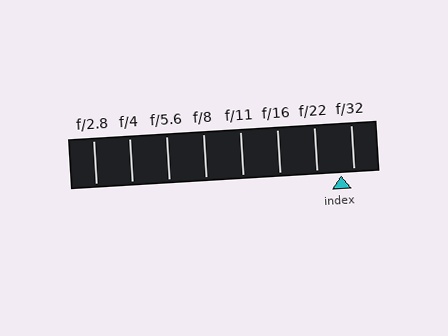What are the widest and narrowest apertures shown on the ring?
The widest aperture shown is f/2.8 and the narrowest is f/32.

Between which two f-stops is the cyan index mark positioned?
The index mark is between f/22 and f/32.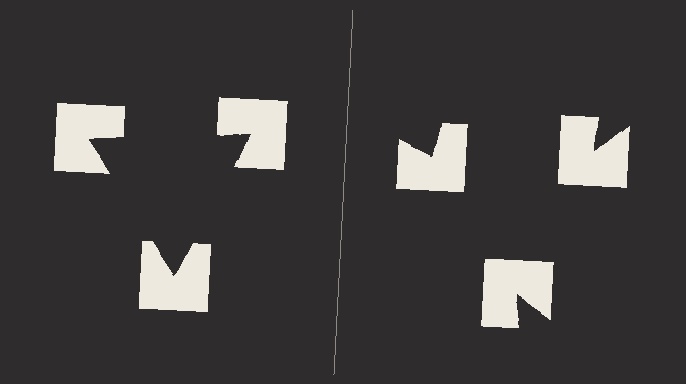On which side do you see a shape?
An illusory triangle appears on the left side. On the right side the wedge cuts are rotated, so no coherent shape forms.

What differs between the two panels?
The notched squares are positioned identically on both sides; only the wedge orientations differ. On the left they align to a triangle; on the right they are misaligned.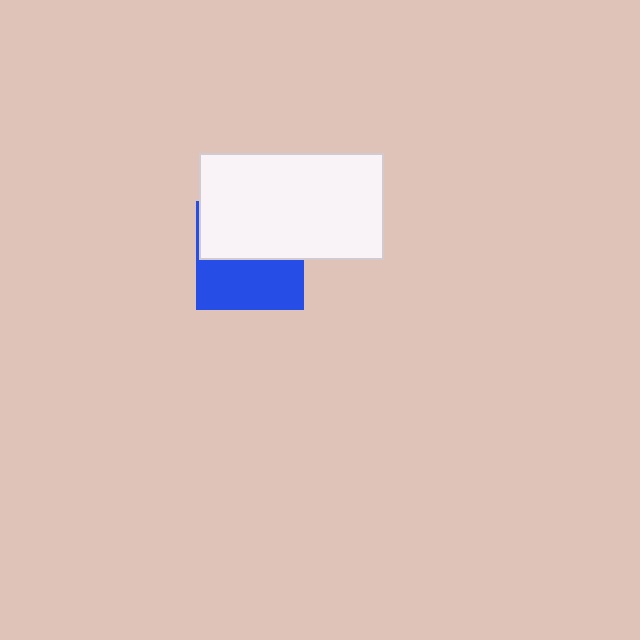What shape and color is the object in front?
The object in front is a white rectangle.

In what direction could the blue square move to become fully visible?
The blue square could move down. That would shift it out from behind the white rectangle entirely.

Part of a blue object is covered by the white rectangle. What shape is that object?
It is a square.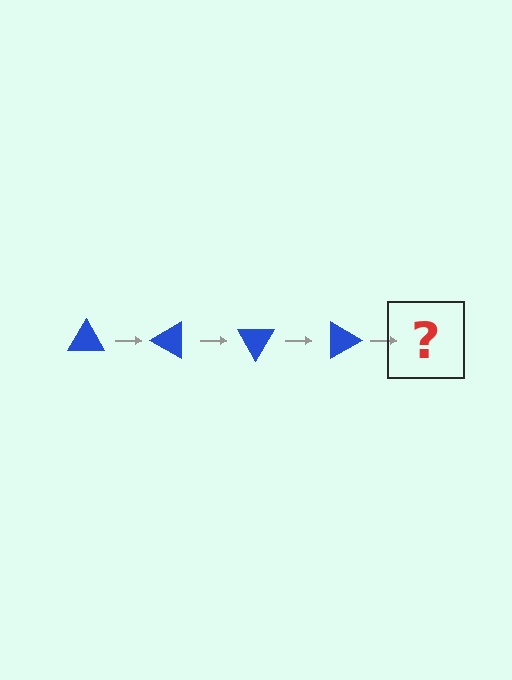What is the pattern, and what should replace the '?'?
The pattern is that the triangle rotates 30 degrees each step. The '?' should be a blue triangle rotated 120 degrees.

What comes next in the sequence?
The next element should be a blue triangle rotated 120 degrees.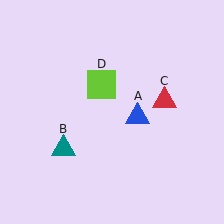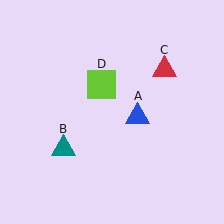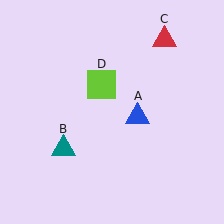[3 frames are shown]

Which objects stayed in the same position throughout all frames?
Blue triangle (object A) and teal triangle (object B) and lime square (object D) remained stationary.